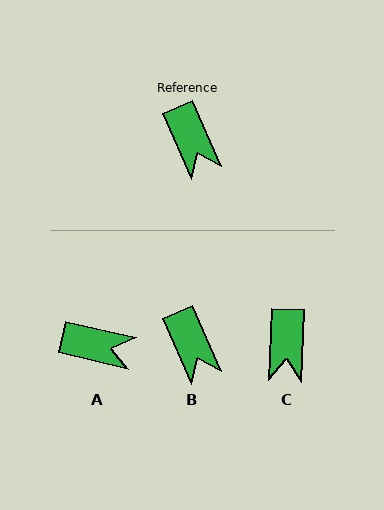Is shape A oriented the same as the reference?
No, it is off by about 53 degrees.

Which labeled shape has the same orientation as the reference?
B.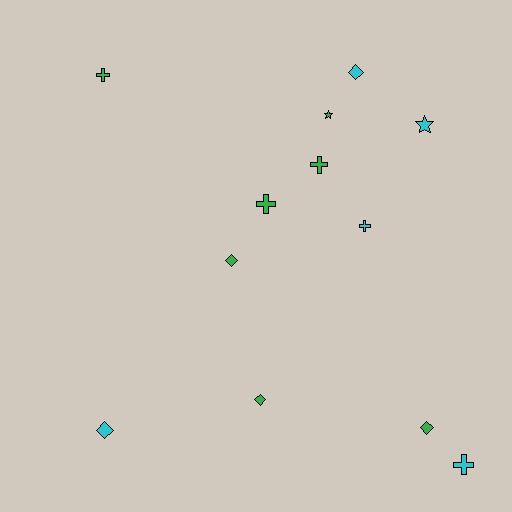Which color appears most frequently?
Green, with 7 objects.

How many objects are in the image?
There are 12 objects.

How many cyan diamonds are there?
There are 2 cyan diamonds.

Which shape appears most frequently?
Cross, with 5 objects.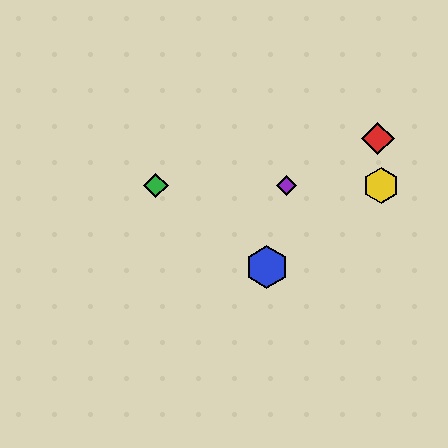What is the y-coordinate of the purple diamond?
The purple diamond is at y≈185.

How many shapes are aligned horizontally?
3 shapes (the green diamond, the yellow hexagon, the purple diamond) are aligned horizontally.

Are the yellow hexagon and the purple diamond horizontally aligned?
Yes, both are at y≈185.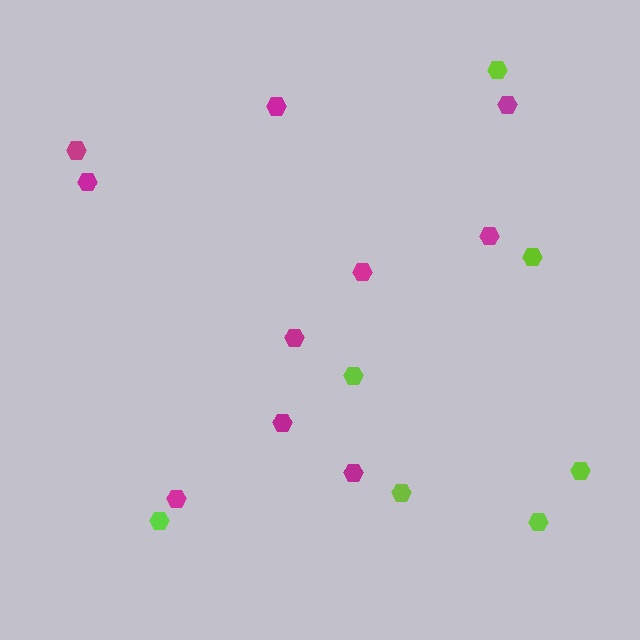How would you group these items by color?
There are 2 groups: one group of lime hexagons (7) and one group of magenta hexagons (10).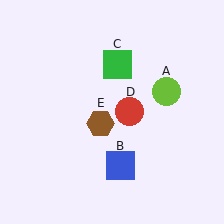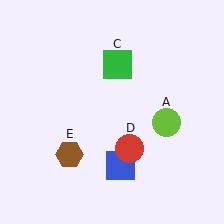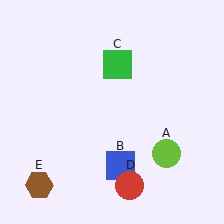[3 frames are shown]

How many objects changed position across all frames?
3 objects changed position: lime circle (object A), red circle (object D), brown hexagon (object E).